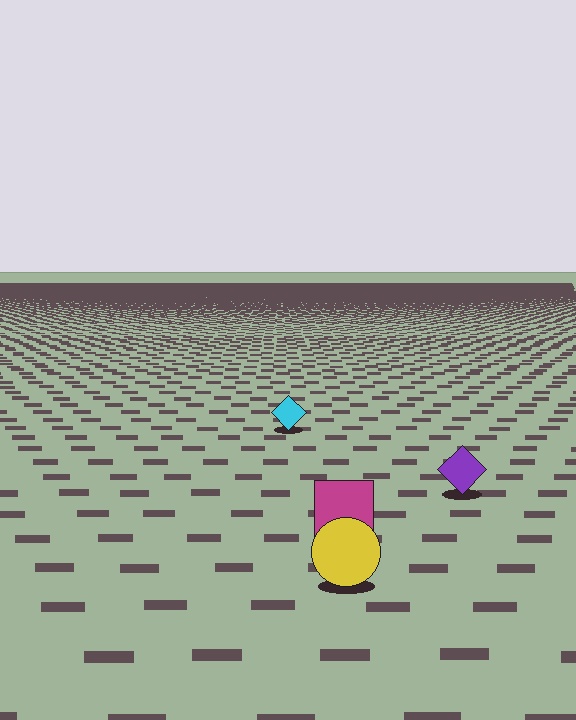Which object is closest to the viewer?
The yellow circle is closest. The texture marks near it are larger and more spread out.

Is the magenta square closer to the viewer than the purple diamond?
Yes. The magenta square is closer — you can tell from the texture gradient: the ground texture is coarser near it.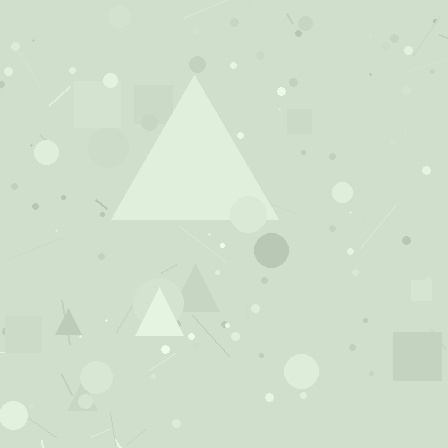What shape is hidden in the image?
A triangle is hidden in the image.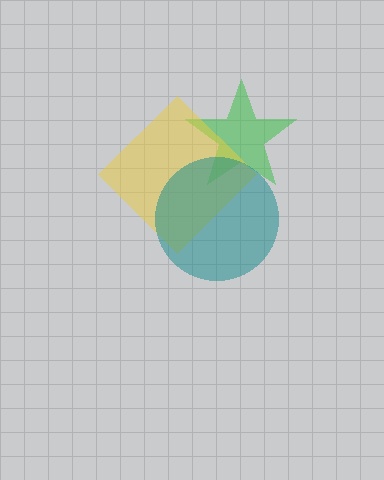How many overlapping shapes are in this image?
There are 3 overlapping shapes in the image.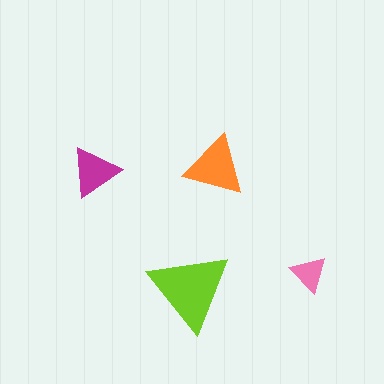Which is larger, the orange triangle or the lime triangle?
The lime one.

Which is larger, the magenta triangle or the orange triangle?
The orange one.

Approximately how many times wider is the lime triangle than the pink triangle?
About 2 times wider.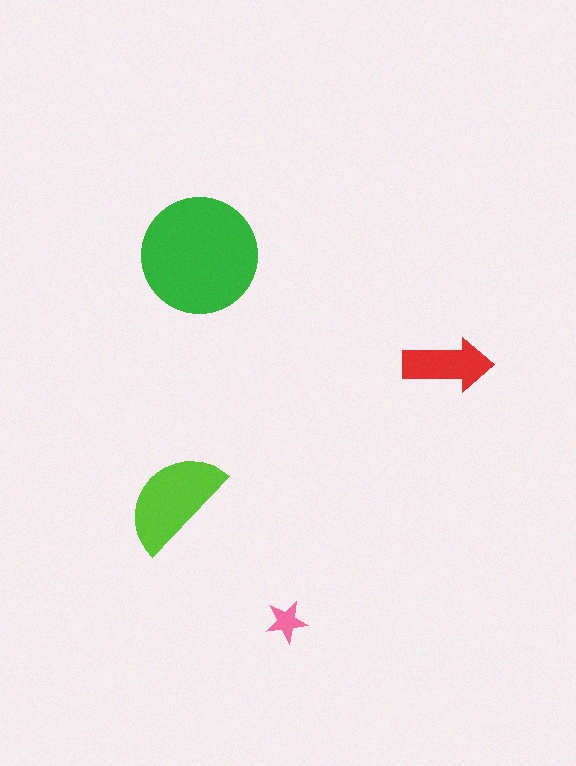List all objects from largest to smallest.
The green circle, the lime semicircle, the red arrow, the pink star.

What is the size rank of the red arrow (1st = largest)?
3rd.